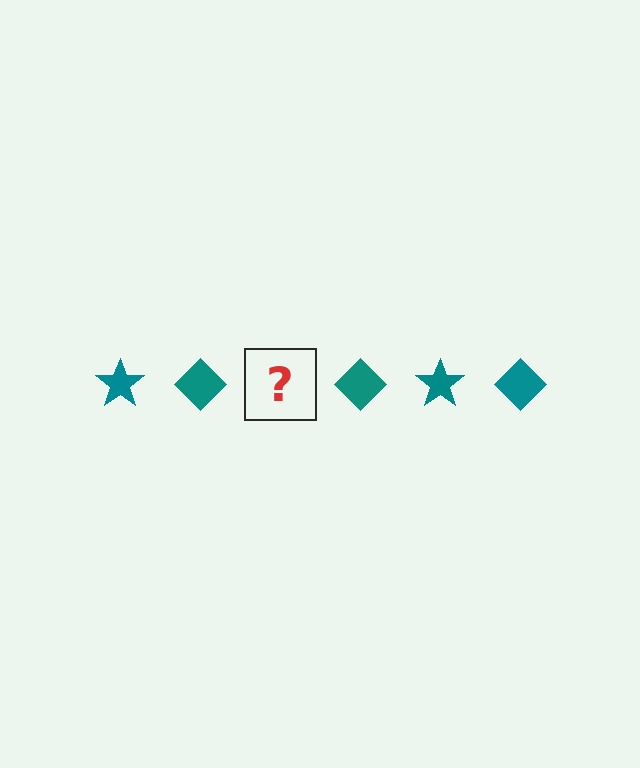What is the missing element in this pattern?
The missing element is a teal star.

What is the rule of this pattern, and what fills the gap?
The rule is that the pattern cycles through star, diamond shapes in teal. The gap should be filled with a teal star.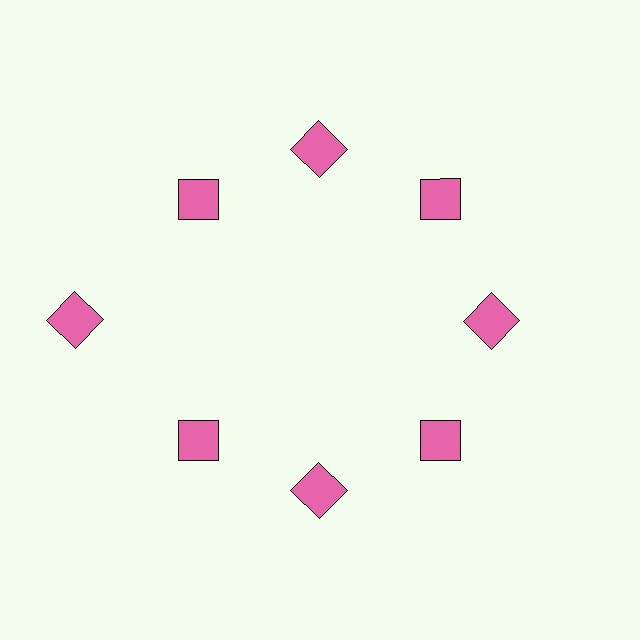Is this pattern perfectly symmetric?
No. The 8 pink squares are arranged in a ring, but one element near the 9 o'clock position is pushed outward from the center, breaking the 8-fold rotational symmetry.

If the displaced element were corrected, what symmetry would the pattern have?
It would have 8-fold rotational symmetry — the pattern would map onto itself every 45 degrees.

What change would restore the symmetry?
The symmetry would be restored by moving it inward, back onto the ring so that all 8 squares sit at equal angles and equal distance from the center.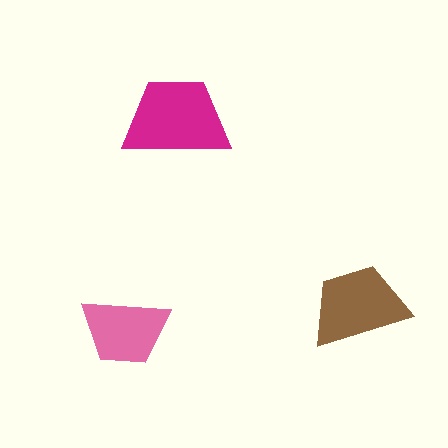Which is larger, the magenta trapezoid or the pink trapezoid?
The magenta one.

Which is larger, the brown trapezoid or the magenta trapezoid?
The magenta one.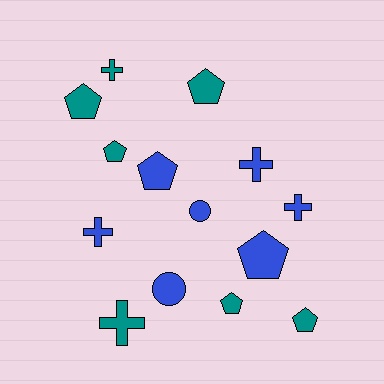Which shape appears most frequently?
Pentagon, with 7 objects.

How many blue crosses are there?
There are 3 blue crosses.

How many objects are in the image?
There are 14 objects.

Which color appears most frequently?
Blue, with 7 objects.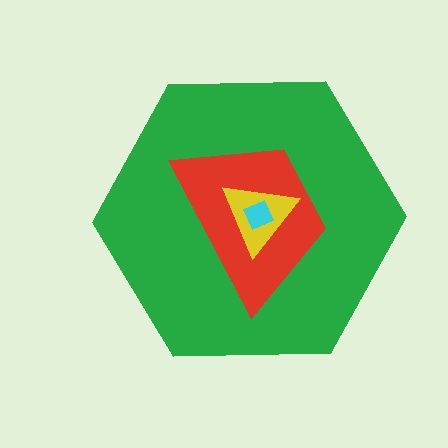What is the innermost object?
The cyan square.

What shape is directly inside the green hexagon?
The red trapezoid.